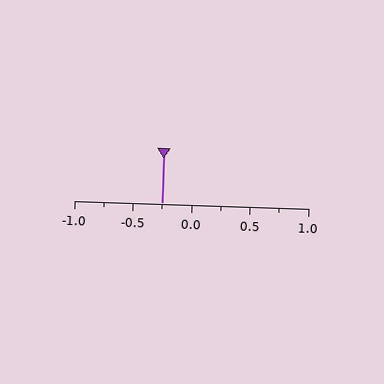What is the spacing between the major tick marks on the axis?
The major ticks are spaced 0.5 apart.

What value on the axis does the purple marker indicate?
The marker indicates approximately -0.25.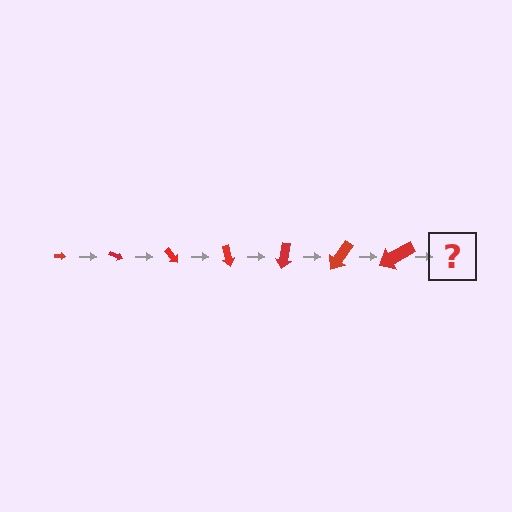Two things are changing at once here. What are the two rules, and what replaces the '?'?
The two rules are that the arrow grows larger each step and it rotates 25 degrees each step. The '?' should be an arrow, larger than the previous one and rotated 175 degrees from the start.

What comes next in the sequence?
The next element should be an arrow, larger than the previous one and rotated 175 degrees from the start.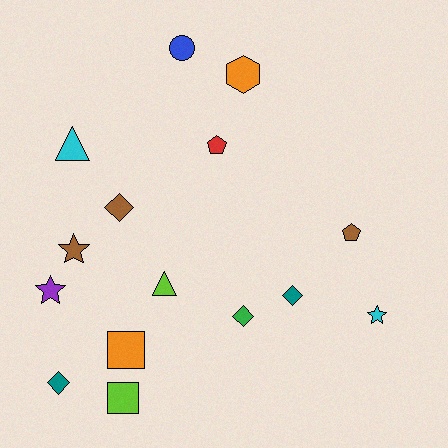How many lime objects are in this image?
There are 2 lime objects.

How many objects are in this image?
There are 15 objects.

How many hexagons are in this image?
There is 1 hexagon.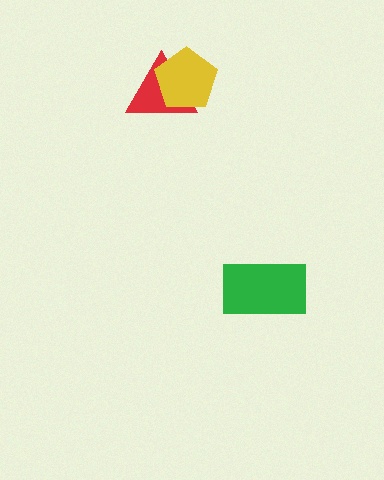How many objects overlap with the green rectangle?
0 objects overlap with the green rectangle.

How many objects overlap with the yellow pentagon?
1 object overlaps with the yellow pentagon.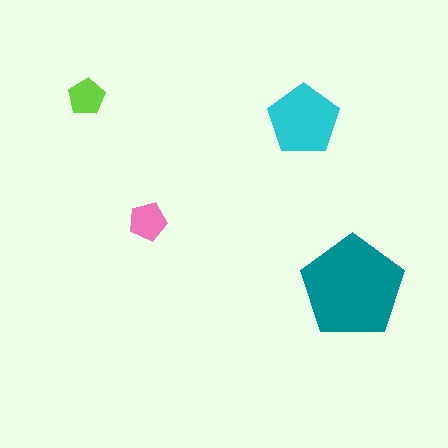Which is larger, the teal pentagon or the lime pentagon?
The teal one.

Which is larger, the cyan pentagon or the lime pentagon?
The cyan one.